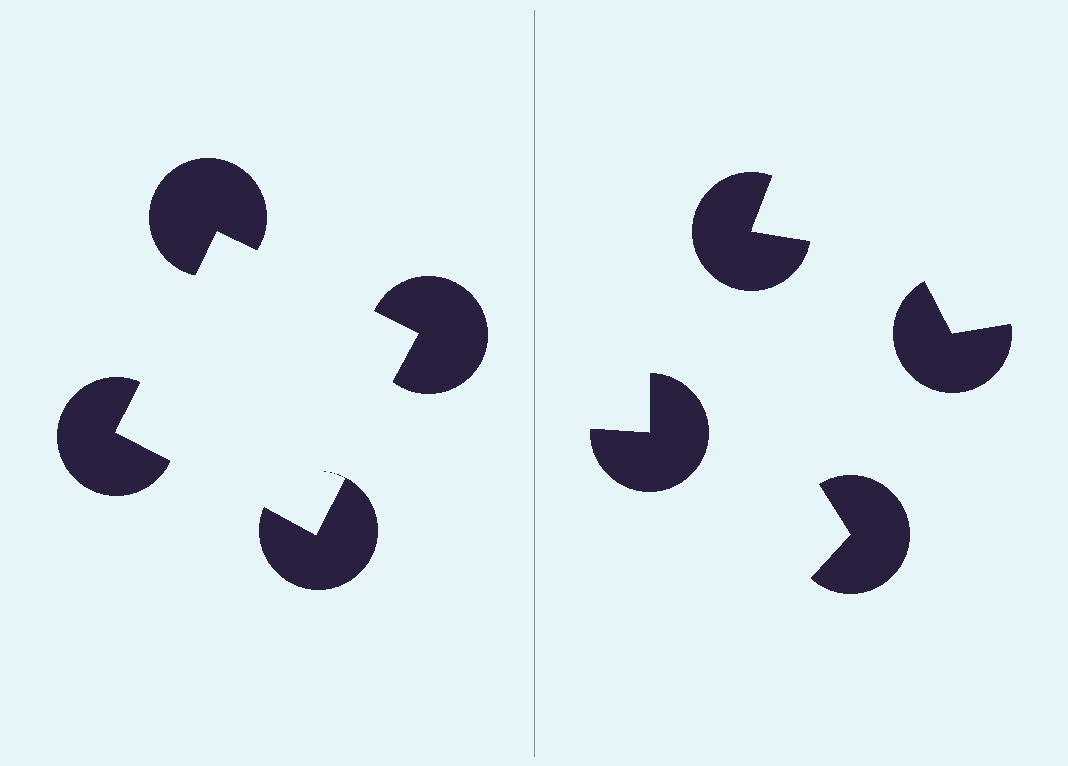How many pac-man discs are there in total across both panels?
8 — 4 on each side.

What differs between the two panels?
The pac-man discs are positioned identically on both sides; only the wedge orientations differ. On the left they align to a square; on the right they are misaligned.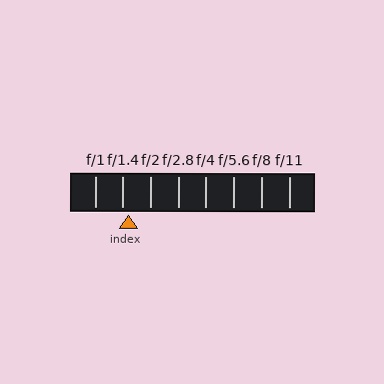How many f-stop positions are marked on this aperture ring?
There are 8 f-stop positions marked.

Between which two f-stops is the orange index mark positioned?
The index mark is between f/1.4 and f/2.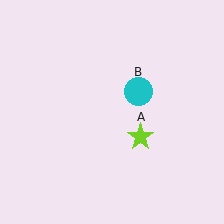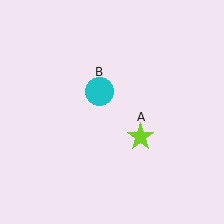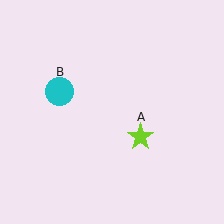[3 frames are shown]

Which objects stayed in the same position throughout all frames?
Lime star (object A) remained stationary.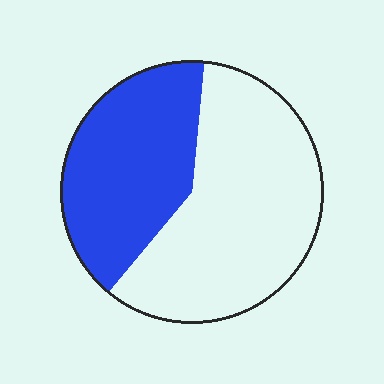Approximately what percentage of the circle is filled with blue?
Approximately 40%.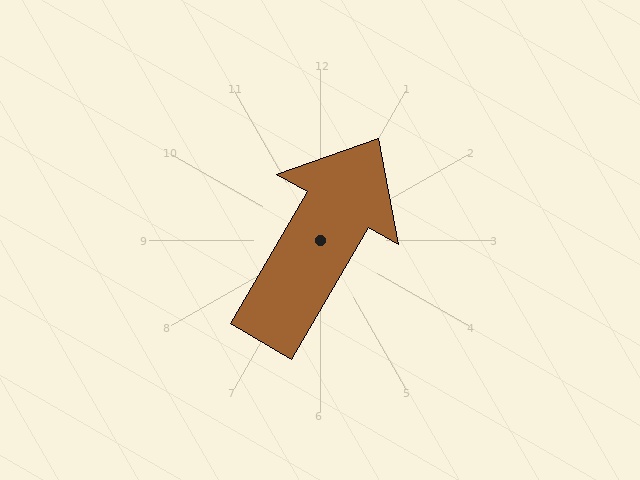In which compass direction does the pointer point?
Northeast.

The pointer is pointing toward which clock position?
Roughly 1 o'clock.